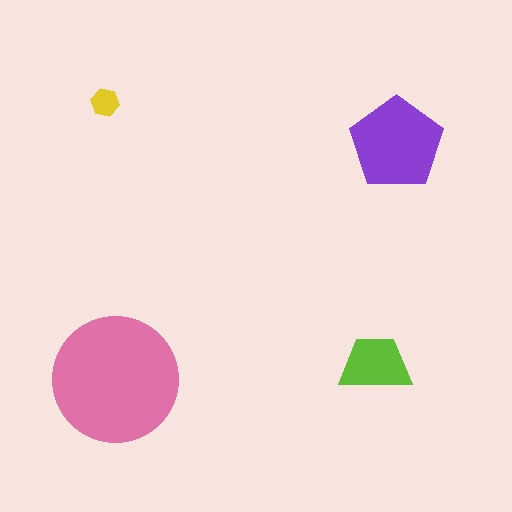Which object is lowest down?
The pink circle is bottommost.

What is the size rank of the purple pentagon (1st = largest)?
2nd.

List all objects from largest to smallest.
The pink circle, the purple pentagon, the lime trapezoid, the yellow hexagon.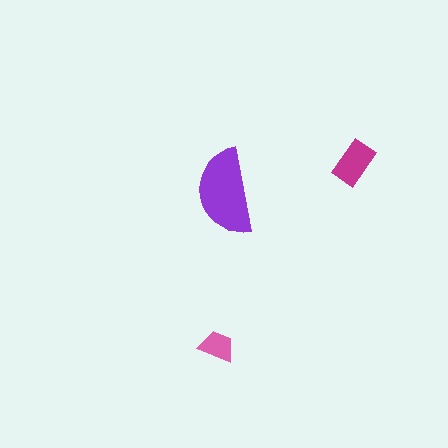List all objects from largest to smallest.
The purple semicircle, the magenta rectangle, the pink trapezoid.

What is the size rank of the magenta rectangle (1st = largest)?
2nd.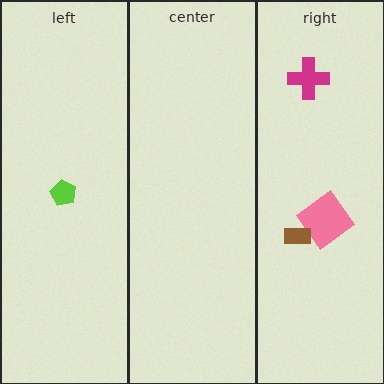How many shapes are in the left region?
1.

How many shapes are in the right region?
3.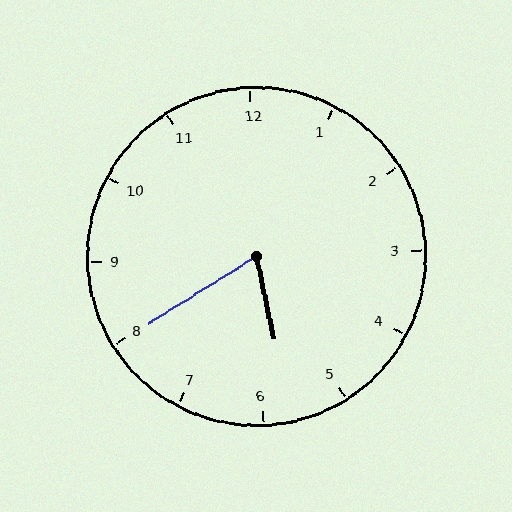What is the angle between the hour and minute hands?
Approximately 70 degrees.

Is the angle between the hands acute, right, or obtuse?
It is acute.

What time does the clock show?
5:40.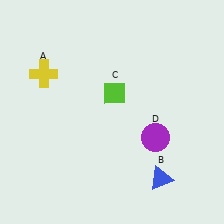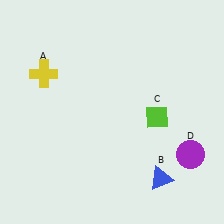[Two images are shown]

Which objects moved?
The objects that moved are: the lime diamond (C), the purple circle (D).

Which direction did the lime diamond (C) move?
The lime diamond (C) moved right.